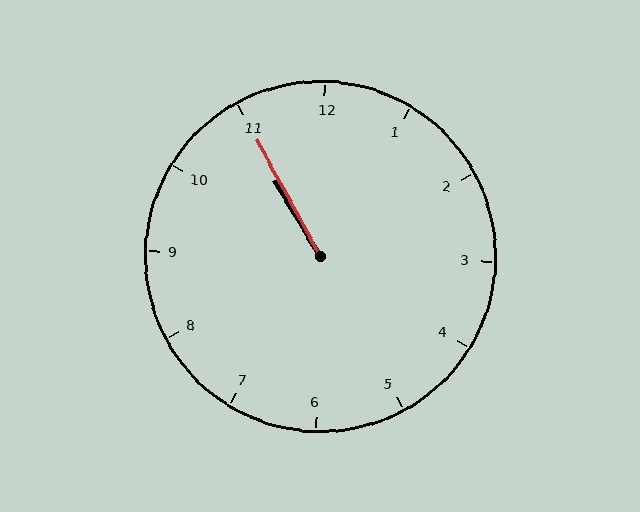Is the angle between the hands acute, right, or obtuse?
It is acute.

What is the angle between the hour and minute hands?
Approximately 2 degrees.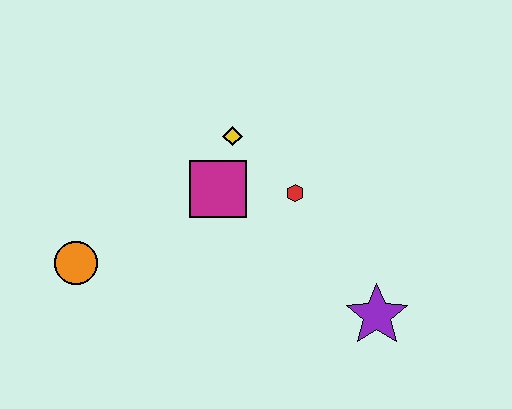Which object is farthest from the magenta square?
The purple star is farthest from the magenta square.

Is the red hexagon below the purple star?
No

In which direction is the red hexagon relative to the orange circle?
The red hexagon is to the right of the orange circle.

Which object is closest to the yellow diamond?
The magenta square is closest to the yellow diamond.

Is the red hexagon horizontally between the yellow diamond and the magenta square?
No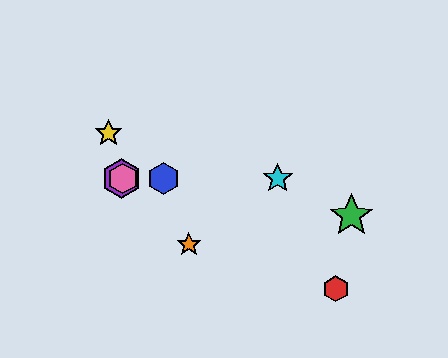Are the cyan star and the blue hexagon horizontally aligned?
Yes, both are at y≈179.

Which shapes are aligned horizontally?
The blue hexagon, the purple hexagon, the cyan star, the pink hexagon are aligned horizontally.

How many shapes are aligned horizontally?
4 shapes (the blue hexagon, the purple hexagon, the cyan star, the pink hexagon) are aligned horizontally.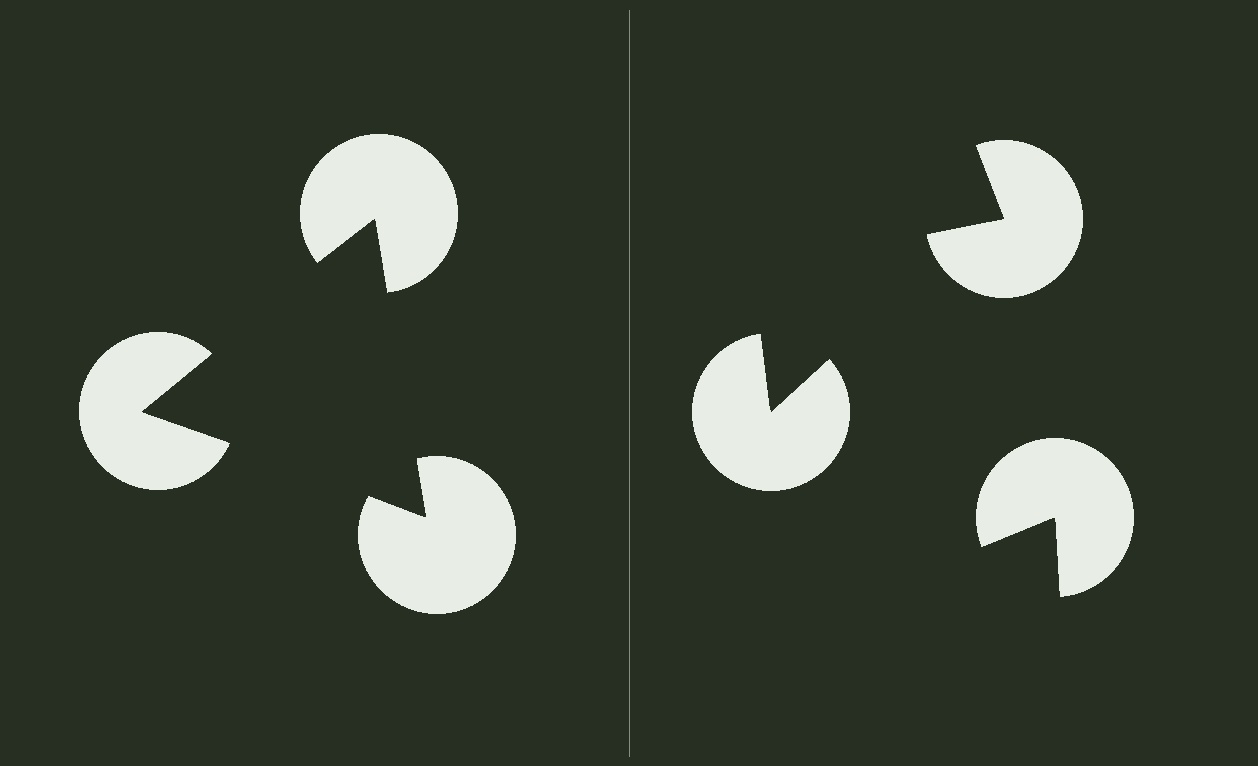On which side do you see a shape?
An illusory triangle appears on the left side. On the right side the wedge cuts are rotated, so no coherent shape forms.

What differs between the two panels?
The pac-man discs are positioned identically on both sides; only the wedge orientations differ. On the left they align to a triangle; on the right they are misaligned.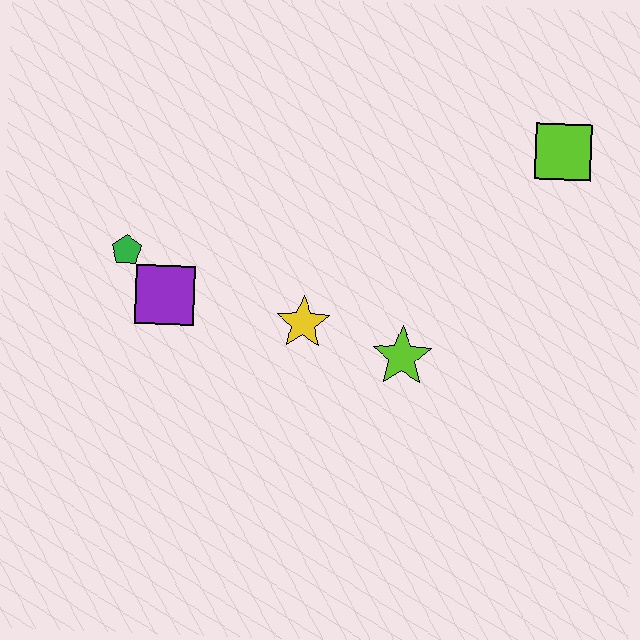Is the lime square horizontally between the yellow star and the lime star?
No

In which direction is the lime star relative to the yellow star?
The lime star is to the right of the yellow star.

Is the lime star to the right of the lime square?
No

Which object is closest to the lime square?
The lime star is closest to the lime square.